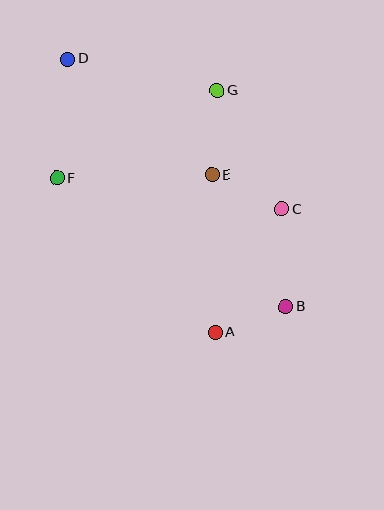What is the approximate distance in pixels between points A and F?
The distance between A and F is approximately 221 pixels.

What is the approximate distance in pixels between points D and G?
The distance between D and G is approximately 152 pixels.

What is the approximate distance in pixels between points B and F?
The distance between B and F is approximately 262 pixels.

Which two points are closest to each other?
Points A and B are closest to each other.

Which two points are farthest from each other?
Points B and D are farthest from each other.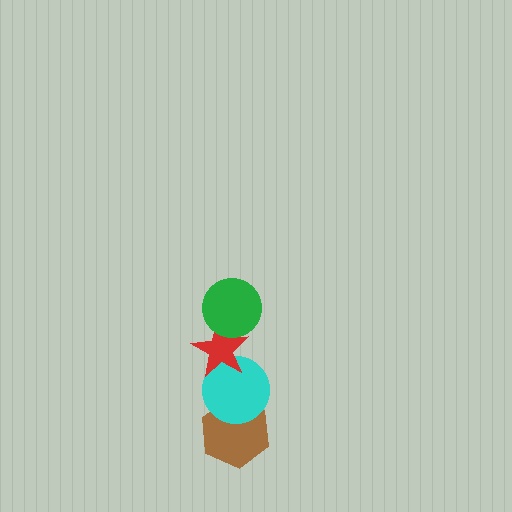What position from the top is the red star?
The red star is 2nd from the top.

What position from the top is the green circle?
The green circle is 1st from the top.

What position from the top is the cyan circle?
The cyan circle is 3rd from the top.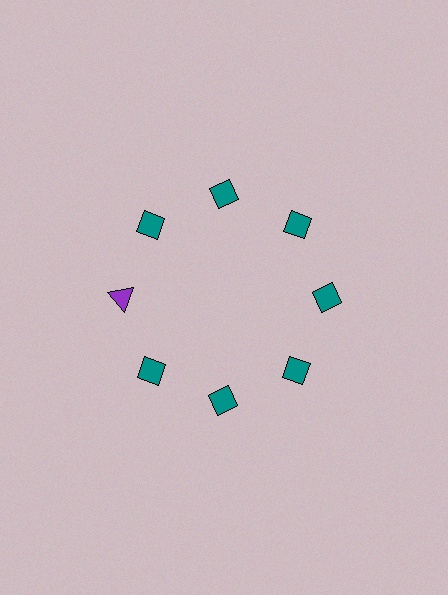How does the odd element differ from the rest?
It differs in both color (purple instead of teal) and shape (triangle instead of diamond).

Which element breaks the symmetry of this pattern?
The purple triangle at roughly the 9 o'clock position breaks the symmetry. All other shapes are teal diamonds.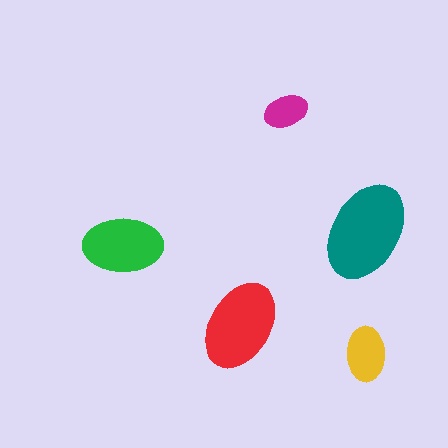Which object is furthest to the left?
The green ellipse is leftmost.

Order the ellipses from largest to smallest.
the teal one, the red one, the green one, the yellow one, the magenta one.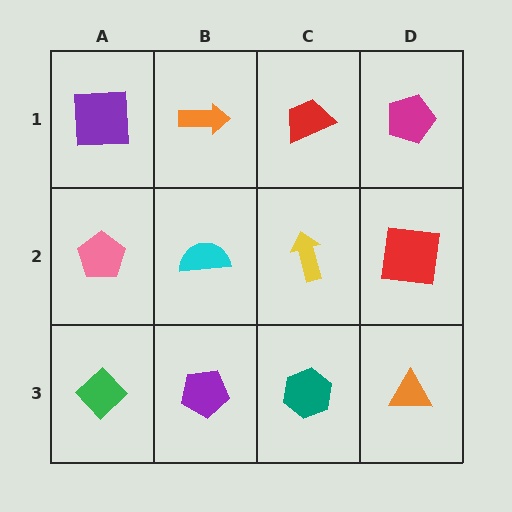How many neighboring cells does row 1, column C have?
3.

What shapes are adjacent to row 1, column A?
A pink pentagon (row 2, column A), an orange arrow (row 1, column B).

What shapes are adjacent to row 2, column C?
A red trapezoid (row 1, column C), a teal hexagon (row 3, column C), a cyan semicircle (row 2, column B), a red square (row 2, column D).